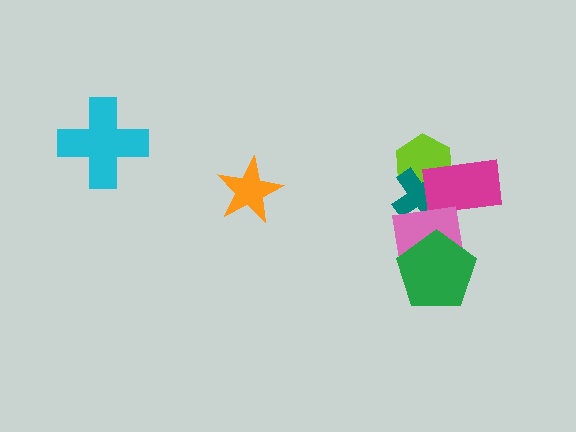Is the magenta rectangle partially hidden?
Yes, it is partially covered by another shape.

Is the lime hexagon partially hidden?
Yes, it is partially covered by another shape.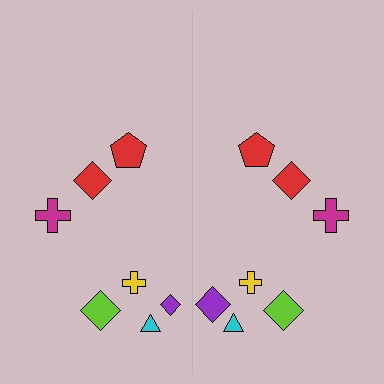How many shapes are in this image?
There are 14 shapes in this image.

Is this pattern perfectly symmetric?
No, the pattern is not perfectly symmetric. The purple diamond on the right side has a different size than its mirror counterpart.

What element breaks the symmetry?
The purple diamond on the right side has a different size than its mirror counterpart.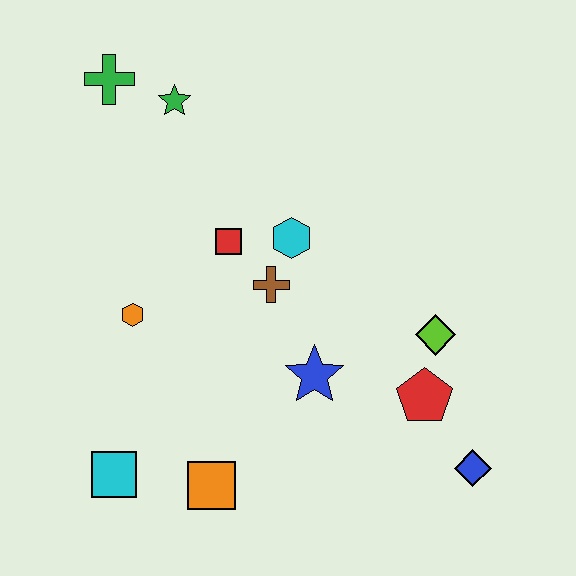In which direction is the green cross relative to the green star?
The green cross is to the left of the green star.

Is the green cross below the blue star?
No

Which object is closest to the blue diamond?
The red pentagon is closest to the blue diamond.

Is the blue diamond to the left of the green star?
No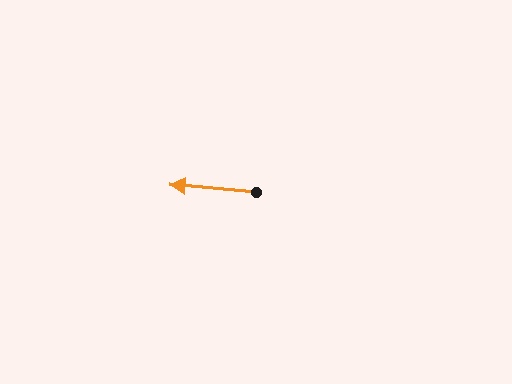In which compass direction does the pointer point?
West.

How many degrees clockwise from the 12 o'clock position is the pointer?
Approximately 275 degrees.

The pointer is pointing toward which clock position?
Roughly 9 o'clock.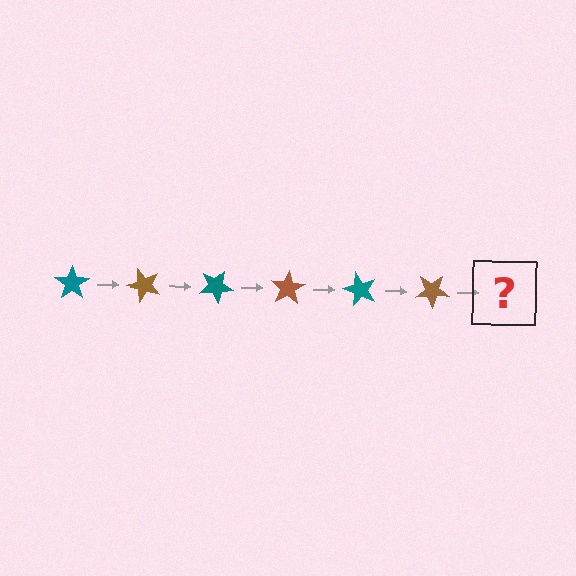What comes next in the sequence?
The next element should be a teal star, rotated 300 degrees from the start.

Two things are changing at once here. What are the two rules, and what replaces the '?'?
The two rules are that it rotates 50 degrees each step and the color cycles through teal and brown. The '?' should be a teal star, rotated 300 degrees from the start.